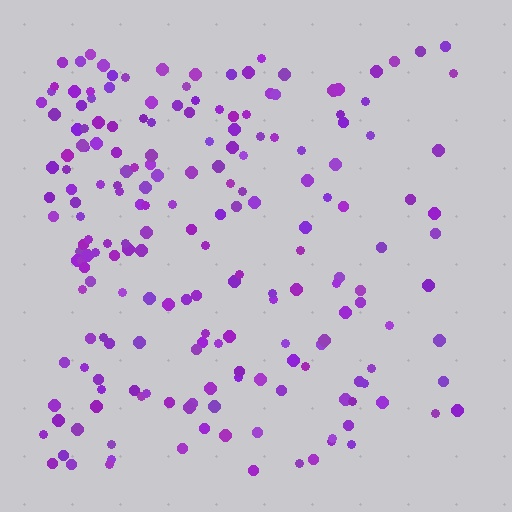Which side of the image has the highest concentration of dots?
The left.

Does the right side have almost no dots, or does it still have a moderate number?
Still a moderate number, just noticeably fewer than the left.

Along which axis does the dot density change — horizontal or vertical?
Horizontal.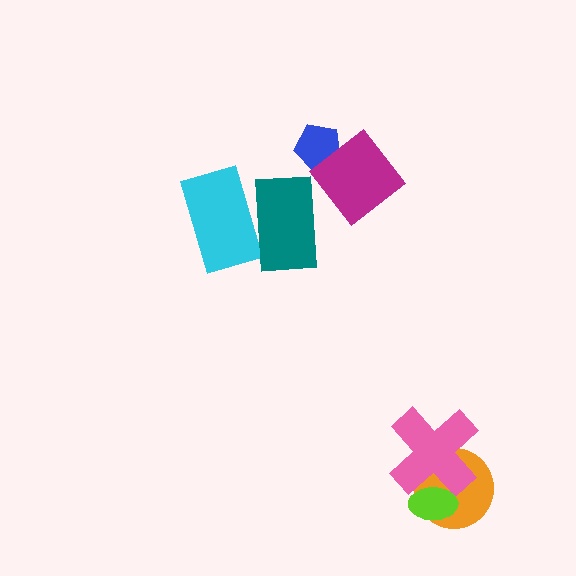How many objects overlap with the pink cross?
2 objects overlap with the pink cross.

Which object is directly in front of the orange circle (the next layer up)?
The pink cross is directly in front of the orange circle.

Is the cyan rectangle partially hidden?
Yes, it is partially covered by another shape.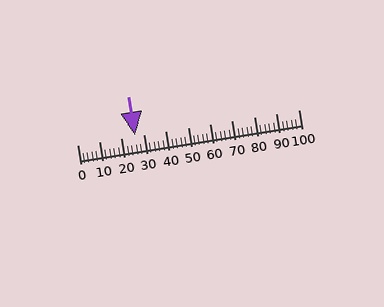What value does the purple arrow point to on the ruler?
The purple arrow points to approximately 26.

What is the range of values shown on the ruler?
The ruler shows values from 0 to 100.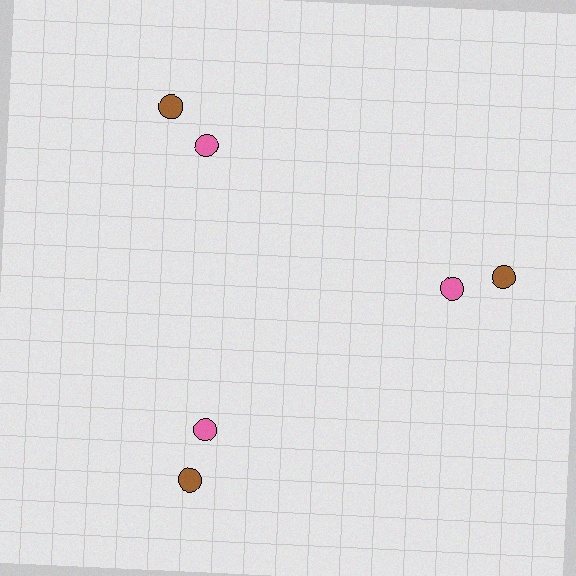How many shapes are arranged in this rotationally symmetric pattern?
There are 6 shapes, arranged in 3 groups of 2.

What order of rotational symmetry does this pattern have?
This pattern has 3-fold rotational symmetry.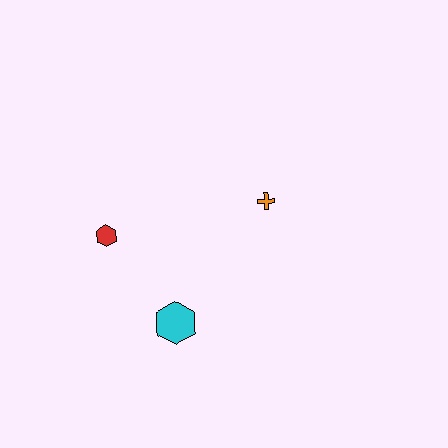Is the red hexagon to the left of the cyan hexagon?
Yes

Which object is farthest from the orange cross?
The red hexagon is farthest from the orange cross.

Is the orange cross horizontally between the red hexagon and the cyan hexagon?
No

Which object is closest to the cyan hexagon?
The red hexagon is closest to the cyan hexagon.